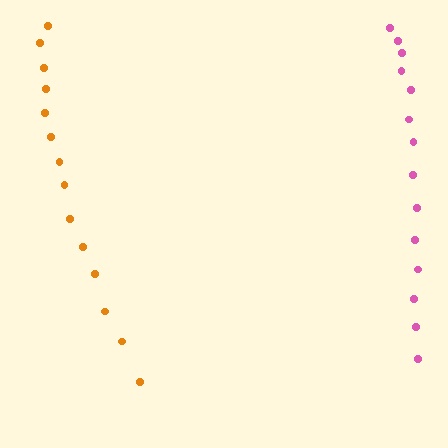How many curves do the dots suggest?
There are 2 distinct paths.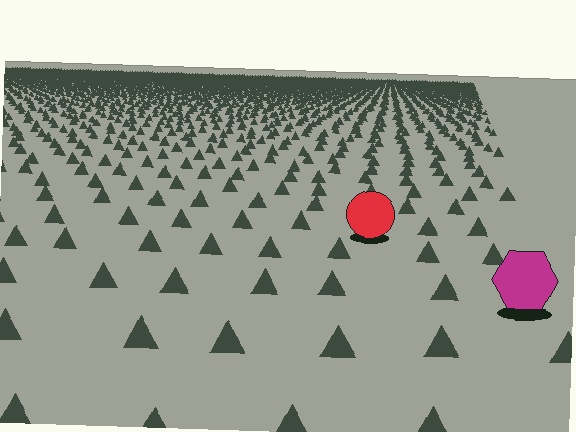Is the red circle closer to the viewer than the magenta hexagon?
No. The magenta hexagon is closer — you can tell from the texture gradient: the ground texture is coarser near it.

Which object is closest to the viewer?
The magenta hexagon is closest. The texture marks near it are larger and more spread out.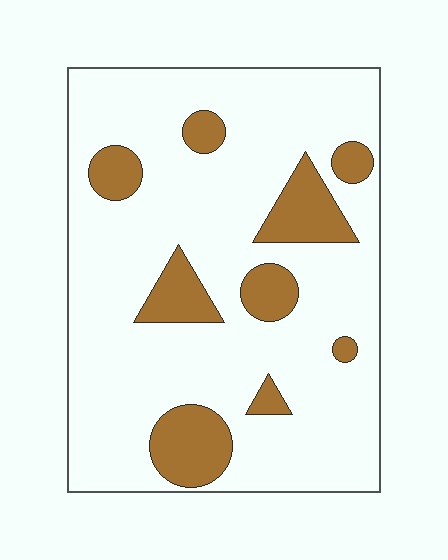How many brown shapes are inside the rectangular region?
9.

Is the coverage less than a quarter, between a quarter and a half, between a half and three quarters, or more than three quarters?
Less than a quarter.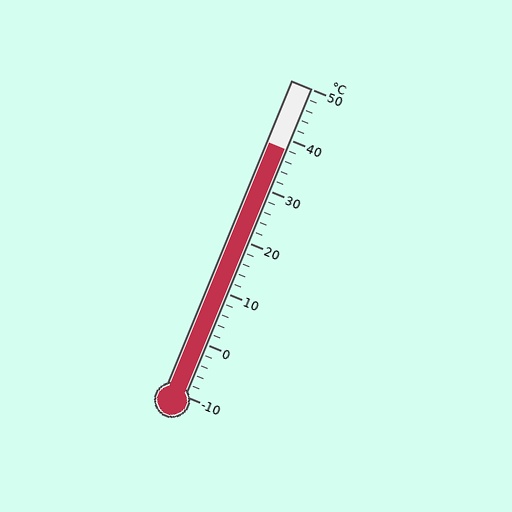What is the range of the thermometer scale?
The thermometer scale ranges from -10°C to 50°C.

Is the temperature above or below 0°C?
The temperature is above 0°C.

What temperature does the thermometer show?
The thermometer shows approximately 38°C.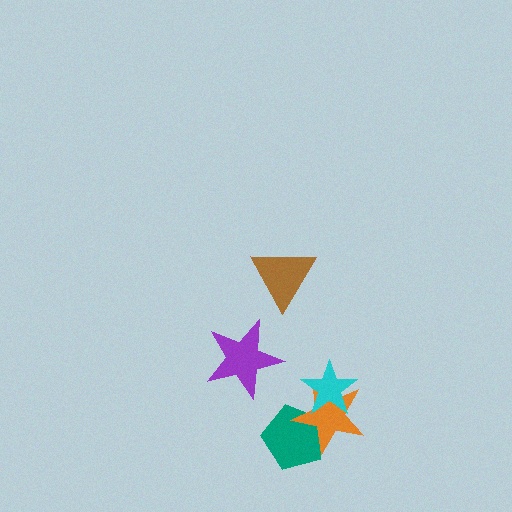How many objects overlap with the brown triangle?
0 objects overlap with the brown triangle.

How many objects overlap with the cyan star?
1 object overlaps with the cyan star.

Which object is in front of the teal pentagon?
The orange star is in front of the teal pentagon.